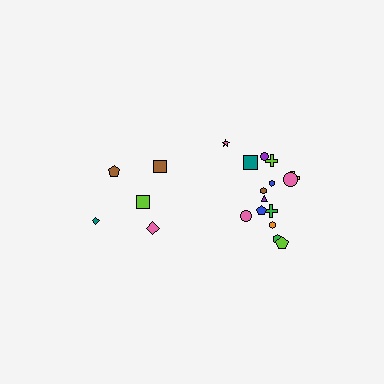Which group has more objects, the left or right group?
The right group.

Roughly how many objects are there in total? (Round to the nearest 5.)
Roughly 20 objects in total.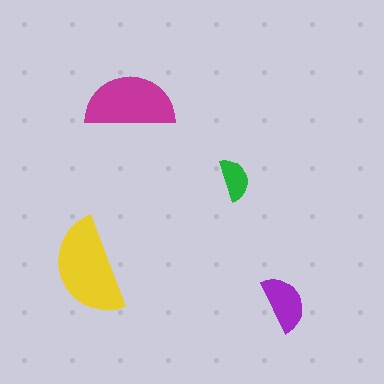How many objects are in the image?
There are 4 objects in the image.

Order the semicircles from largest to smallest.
the yellow one, the magenta one, the purple one, the green one.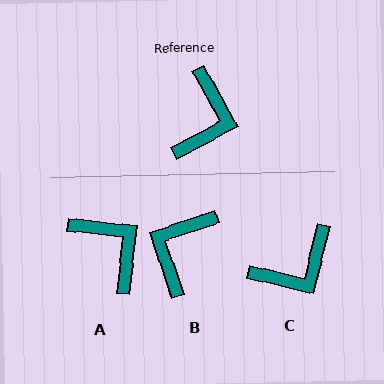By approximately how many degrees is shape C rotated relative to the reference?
Approximately 42 degrees clockwise.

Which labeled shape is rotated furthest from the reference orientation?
B, about 170 degrees away.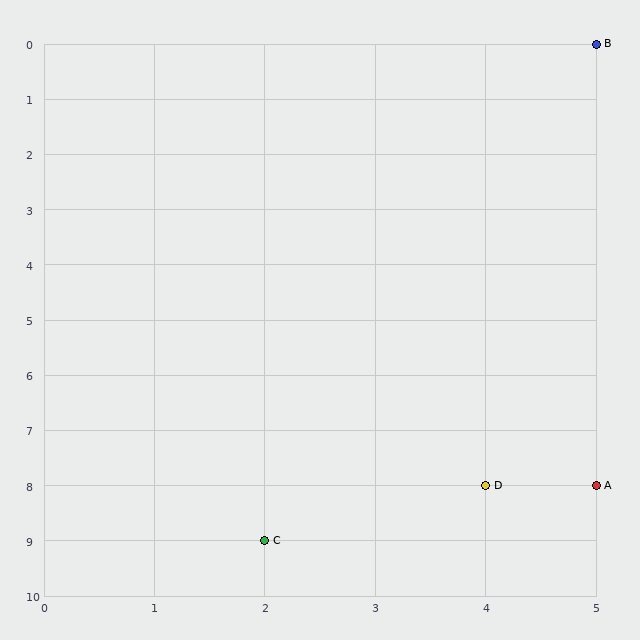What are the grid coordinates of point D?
Point D is at grid coordinates (4, 8).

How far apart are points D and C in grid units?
Points D and C are 2 columns and 1 row apart (about 2.2 grid units diagonally).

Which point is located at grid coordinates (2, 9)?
Point C is at (2, 9).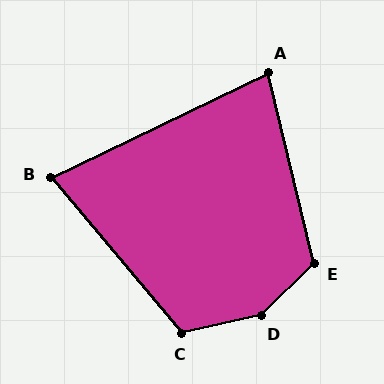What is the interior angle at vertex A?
Approximately 78 degrees (acute).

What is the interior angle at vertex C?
Approximately 117 degrees (obtuse).